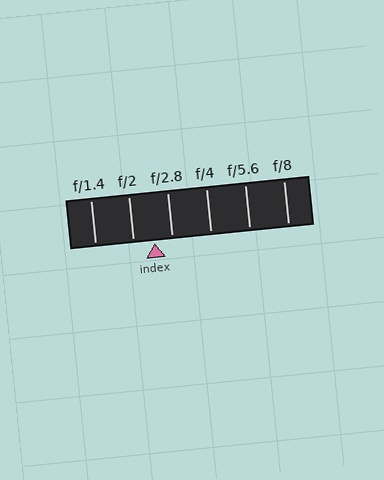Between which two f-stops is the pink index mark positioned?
The index mark is between f/2 and f/2.8.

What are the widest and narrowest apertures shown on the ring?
The widest aperture shown is f/1.4 and the narrowest is f/8.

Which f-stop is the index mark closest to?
The index mark is closest to f/2.8.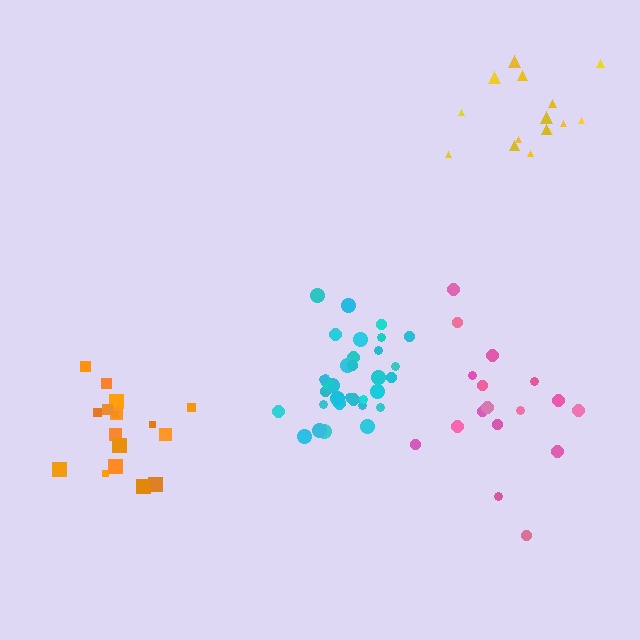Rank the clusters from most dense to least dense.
cyan, orange, yellow, pink.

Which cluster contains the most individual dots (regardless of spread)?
Cyan (34).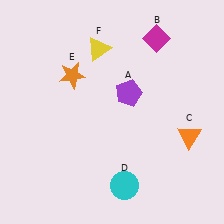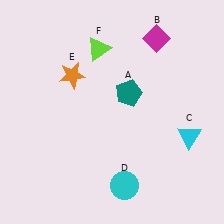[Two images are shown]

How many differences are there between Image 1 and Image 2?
There are 3 differences between the two images.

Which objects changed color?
A changed from purple to teal. C changed from orange to cyan. F changed from yellow to lime.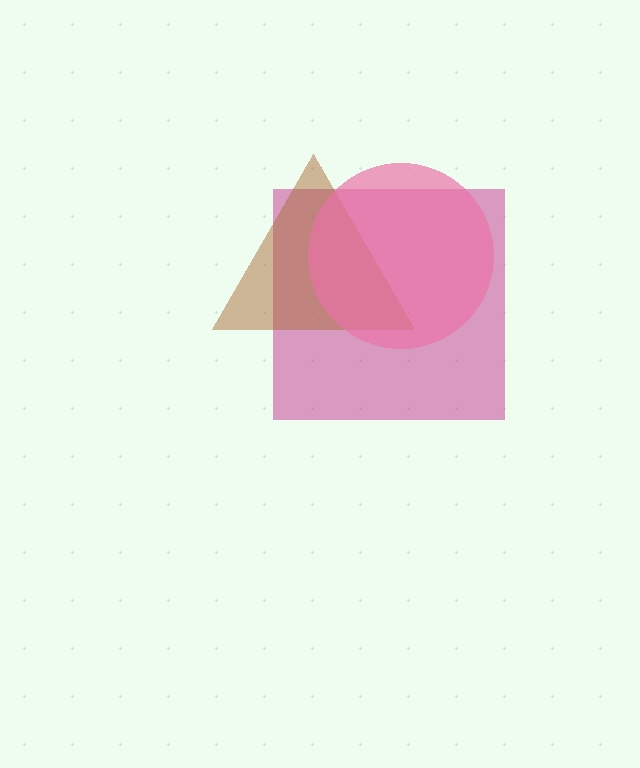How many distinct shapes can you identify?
There are 3 distinct shapes: a magenta square, a brown triangle, a pink circle.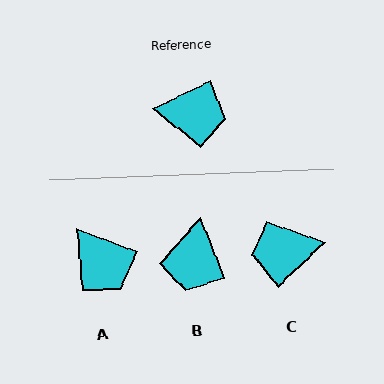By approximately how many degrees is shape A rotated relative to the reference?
Approximately 47 degrees clockwise.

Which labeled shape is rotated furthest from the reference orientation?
C, about 162 degrees away.